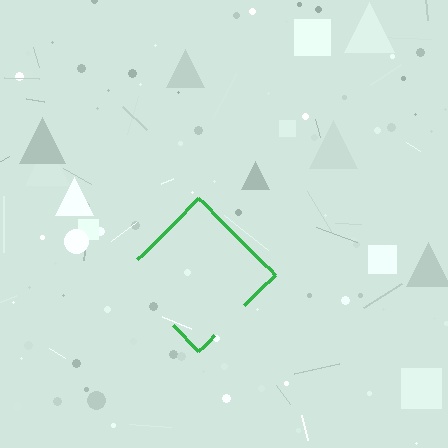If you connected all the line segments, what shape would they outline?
They would outline a diamond.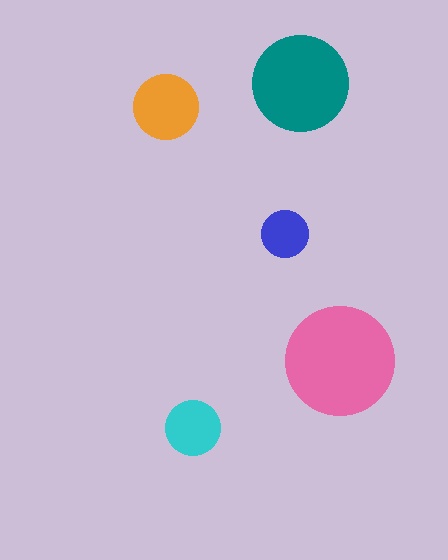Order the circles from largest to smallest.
the pink one, the teal one, the orange one, the cyan one, the blue one.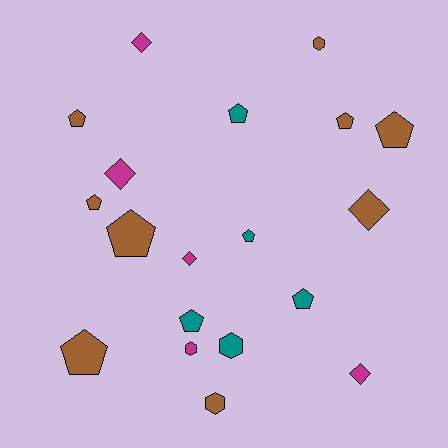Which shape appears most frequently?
Pentagon, with 10 objects.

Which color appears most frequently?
Brown, with 9 objects.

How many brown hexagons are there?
There are 2 brown hexagons.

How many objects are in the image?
There are 19 objects.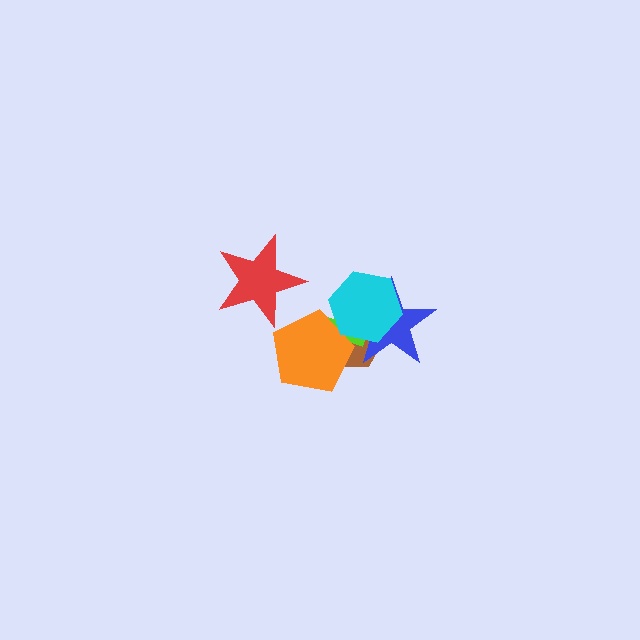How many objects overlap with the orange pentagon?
3 objects overlap with the orange pentagon.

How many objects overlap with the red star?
0 objects overlap with the red star.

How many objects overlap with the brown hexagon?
4 objects overlap with the brown hexagon.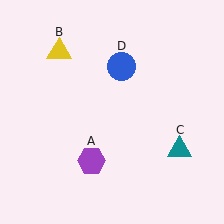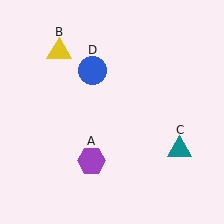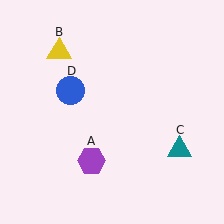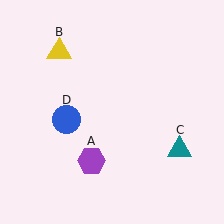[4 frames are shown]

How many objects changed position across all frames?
1 object changed position: blue circle (object D).